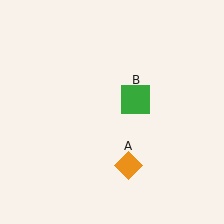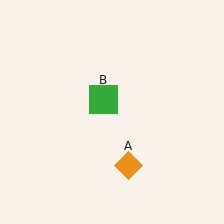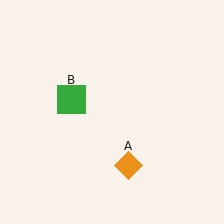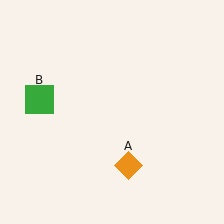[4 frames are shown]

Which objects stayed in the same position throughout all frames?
Orange diamond (object A) remained stationary.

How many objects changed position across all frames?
1 object changed position: green square (object B).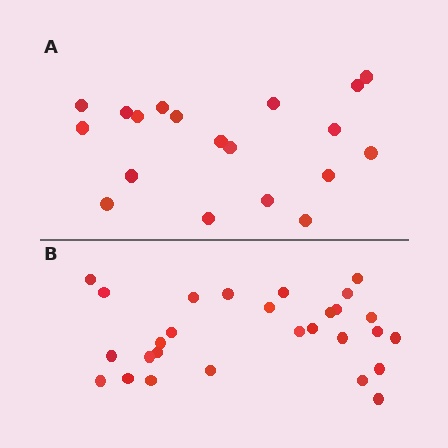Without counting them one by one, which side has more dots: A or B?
Region B (the bottom region) has more dots.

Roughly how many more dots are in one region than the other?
Region B has roughly 8 or so more dots than region A.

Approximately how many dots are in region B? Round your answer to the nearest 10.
About 30 dots. (The exact count is 28, which rounds to 30.)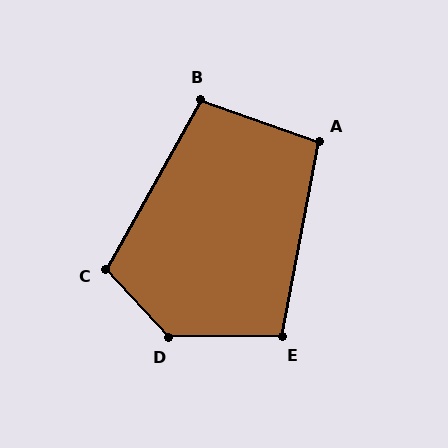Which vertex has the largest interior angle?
D, at approximately 132 degrees.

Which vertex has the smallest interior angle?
A, at approximately 99 degrees.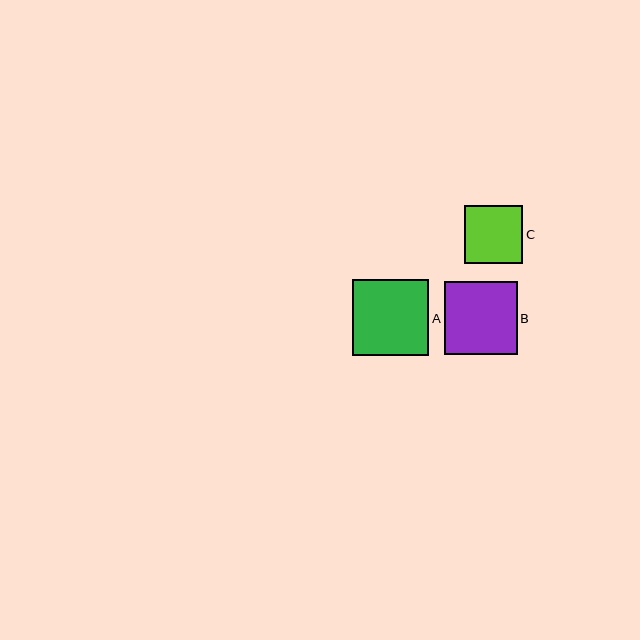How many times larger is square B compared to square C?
Square B is approximately 1.3 times the size of square C.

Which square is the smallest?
Square C is the smallest with a size of approximately 58 pixels.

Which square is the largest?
Square A is the largest with a size of approximately 77 pixels.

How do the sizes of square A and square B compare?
Square A and square B are approximately the same size.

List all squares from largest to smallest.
From largest to smallest: A, B, C.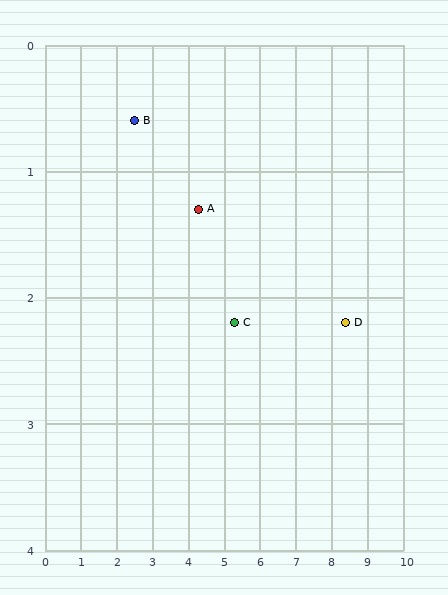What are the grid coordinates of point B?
Point B is at approximately (2.5, 0.6).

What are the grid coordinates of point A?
Point A is at approximately (4.3, 1.3).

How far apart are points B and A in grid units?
Points B and A are about 1.9 grid units apart.